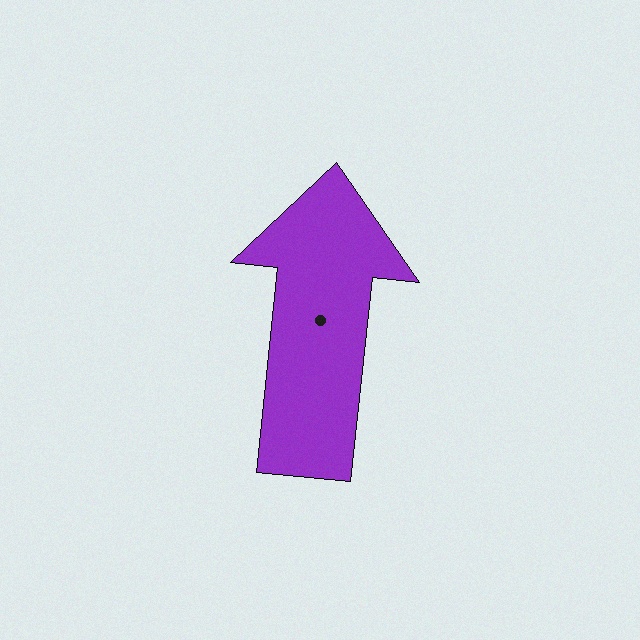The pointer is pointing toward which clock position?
Roughly 12 o'clock.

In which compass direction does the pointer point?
North.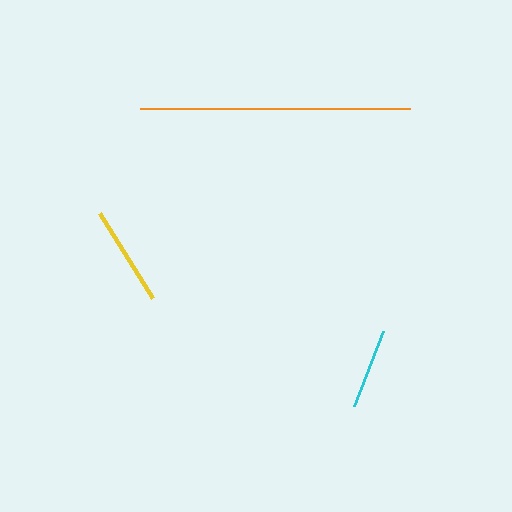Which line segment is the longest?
The orange line is the longest at approximately 271 pixels.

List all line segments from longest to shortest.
From longest to shortest: orange, yellow, cyan.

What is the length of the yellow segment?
The yellow segment is approximately 100 pixels long.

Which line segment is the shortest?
The cyan line is the shortest at approximately 81 pixels.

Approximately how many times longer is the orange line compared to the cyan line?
The orange line is approximately 3.4 times the length of the cyan line.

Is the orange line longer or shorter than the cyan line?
The orange line is longer than the cyan line.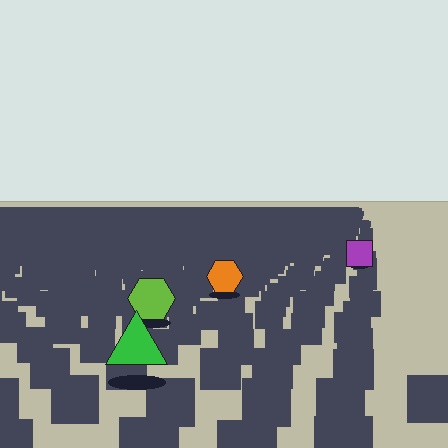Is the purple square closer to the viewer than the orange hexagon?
No. The orange hexagon is closer — you can tell from the texture gradient: the ground texture is coarser near it.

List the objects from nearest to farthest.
From nearest to farthest: the green triangle, the lime hexagon, the orange hexagon, the purple square.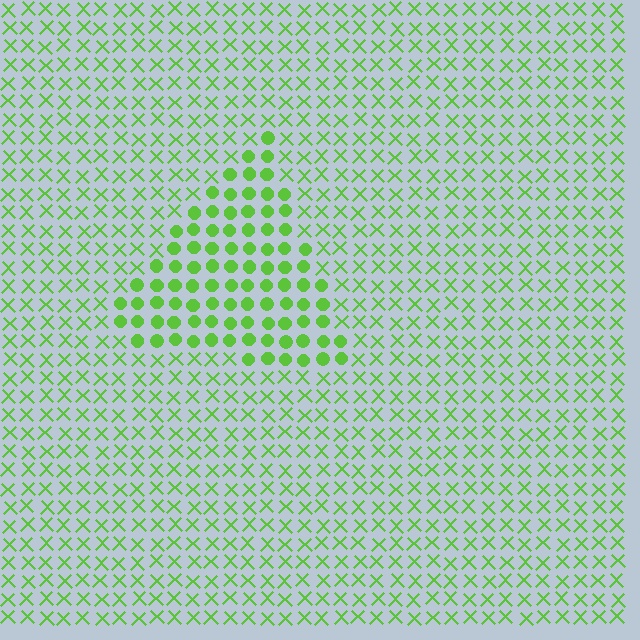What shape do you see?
I see a triangle.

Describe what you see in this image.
The image is filled with small lime elements arranged in a uniform grid. A triangle-shaped region contains circles, while the surrounding area contains X marks. The boundary is defined purely by the change in element shape.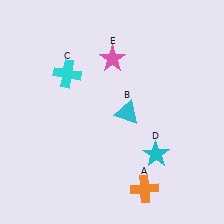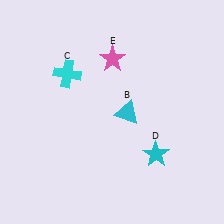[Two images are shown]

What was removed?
The orange cross (A) was removed in Image 2.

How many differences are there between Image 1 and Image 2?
There is 1 difference between the two images.